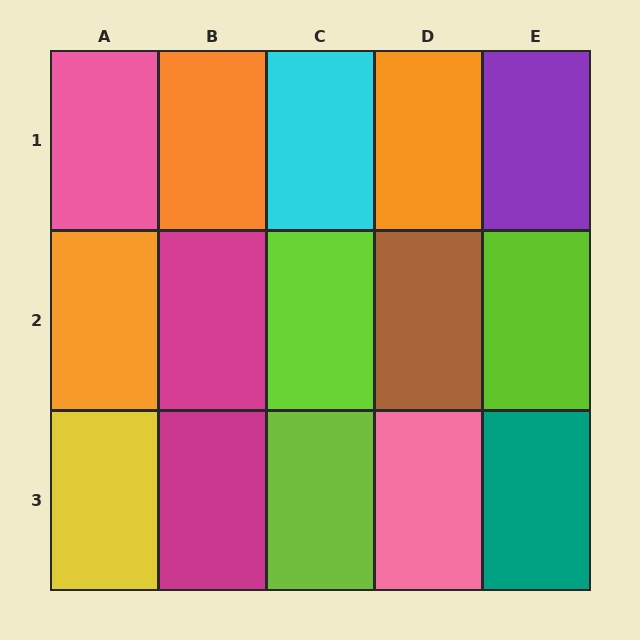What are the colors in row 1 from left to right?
Pink, orange, cyan, orange, purple.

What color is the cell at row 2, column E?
Lime.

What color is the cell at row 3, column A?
Yellow.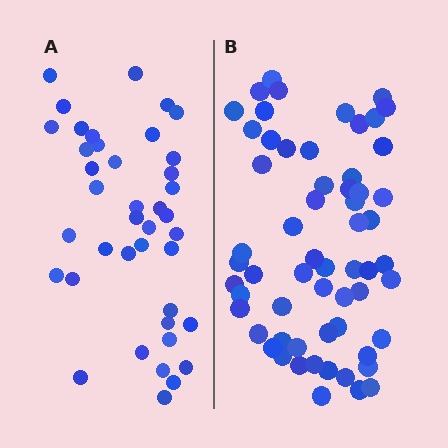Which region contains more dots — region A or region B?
Region B (the right region) has more dots.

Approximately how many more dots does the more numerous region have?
Region B has approximately 20 more dots than region A.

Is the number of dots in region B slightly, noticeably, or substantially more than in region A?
Region B has substantially more. The ratio is roughly 1.5 to 1.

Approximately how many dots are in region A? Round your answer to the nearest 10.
About 40 dots.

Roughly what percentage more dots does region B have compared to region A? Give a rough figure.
About 50% more.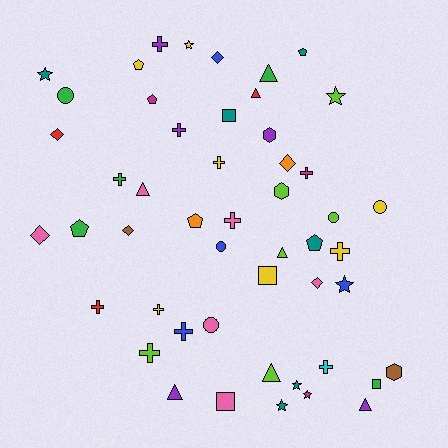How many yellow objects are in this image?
There are 7 yellow objects.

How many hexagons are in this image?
There are 3 hexagons.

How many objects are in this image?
There are 50 objects.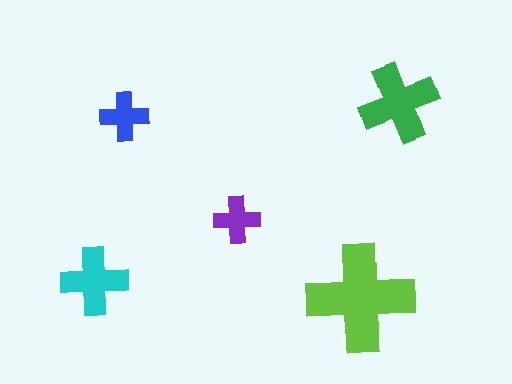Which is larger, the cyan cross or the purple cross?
The cyan one.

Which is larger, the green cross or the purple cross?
The green one.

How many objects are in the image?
There are 5 objects in the image.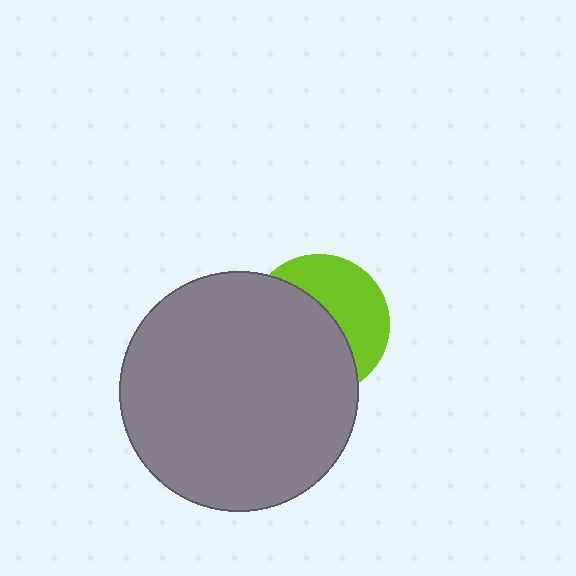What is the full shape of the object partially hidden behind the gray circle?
The partially hidden object is a lime circle.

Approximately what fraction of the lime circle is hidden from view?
Roughly 58% of the lime circle is hidden behind the gray circle.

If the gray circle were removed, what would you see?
You would see the complete lime circle.